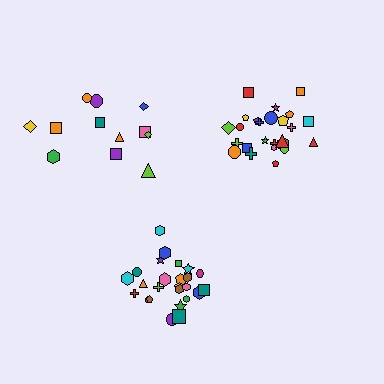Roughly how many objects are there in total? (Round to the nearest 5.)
Roughly 60 objects in total.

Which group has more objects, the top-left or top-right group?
The top-right group.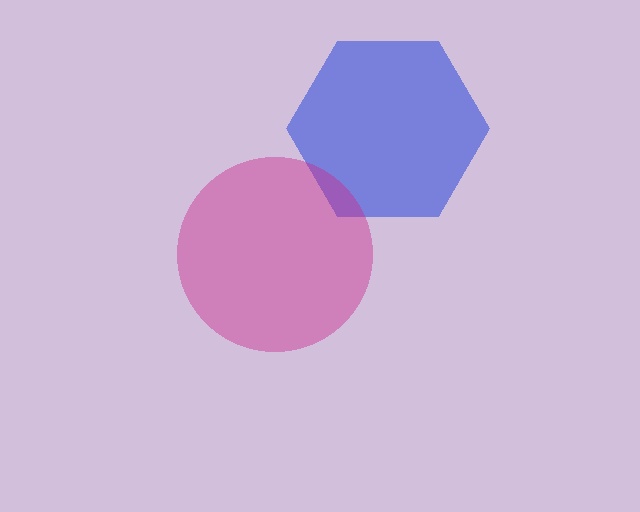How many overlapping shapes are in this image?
There are 2 overlapping shapes in the image.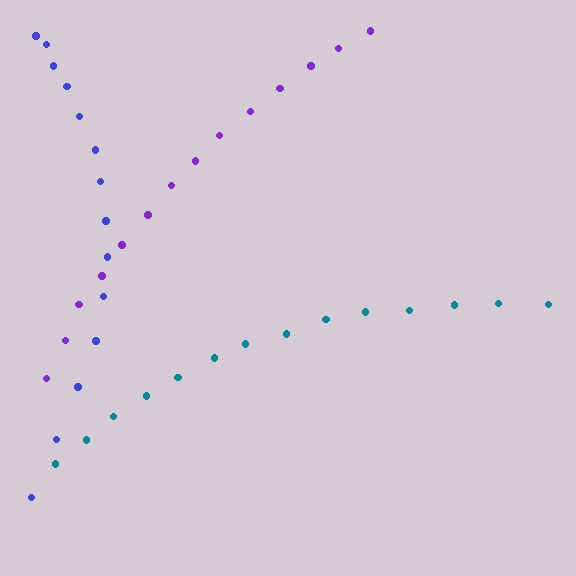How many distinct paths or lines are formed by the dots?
There are 3 distinct paths.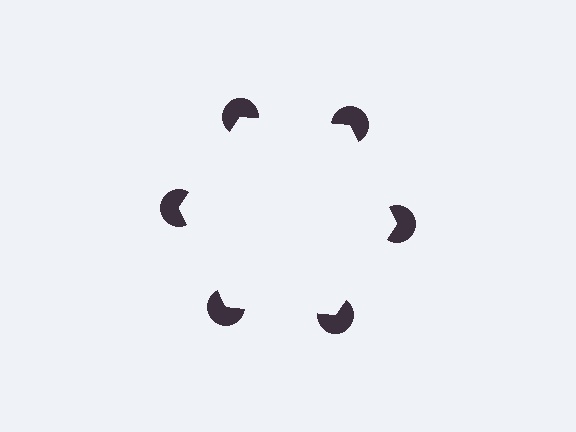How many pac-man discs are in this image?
There are 6 — one at each vertex of the illusory hexagon.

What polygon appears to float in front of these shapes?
An illusory hexagon — its edges are inferred from the aligned wedge cuts in the pac-man discs, not physically drawn.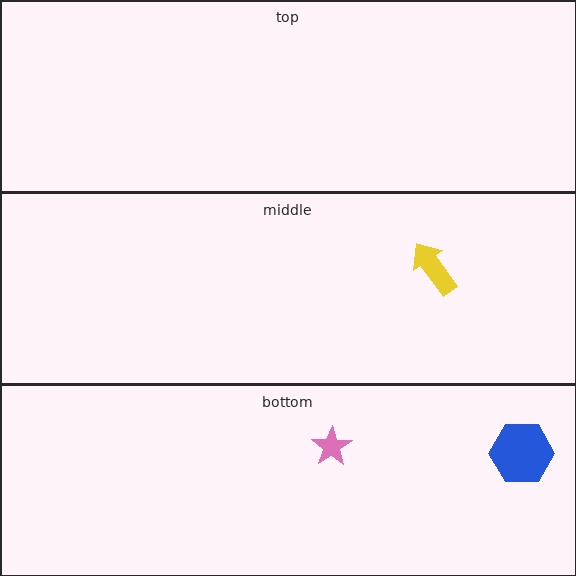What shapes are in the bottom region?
The pink star, the blue hexagon.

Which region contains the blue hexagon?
The bottom region.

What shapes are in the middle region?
The yellow arrow.